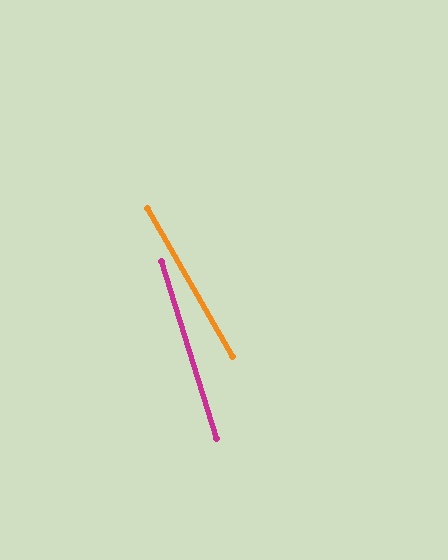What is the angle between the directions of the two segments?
Approximately 13 degrees.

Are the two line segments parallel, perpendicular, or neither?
Neither parallel nor perpendicular — they differ by about 13°.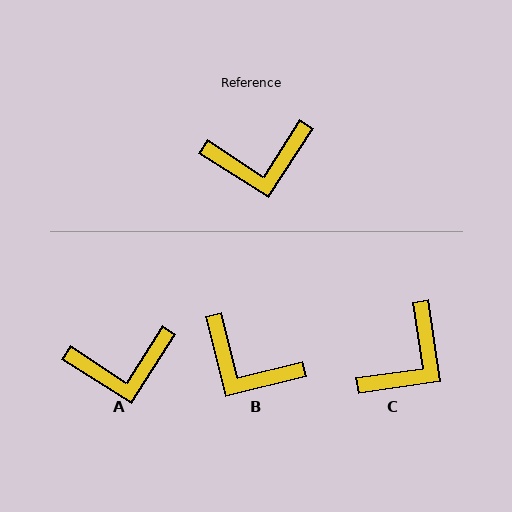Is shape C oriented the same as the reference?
No, it is off by about 41 degrees.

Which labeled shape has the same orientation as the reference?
A.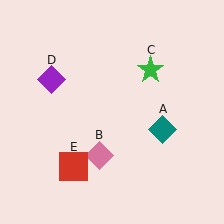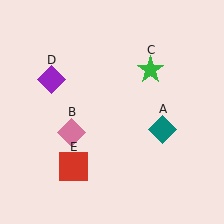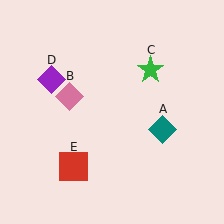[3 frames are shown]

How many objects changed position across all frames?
1 object changed position: pink diamond (object B).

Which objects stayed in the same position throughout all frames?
Teal diamond (object A) and green star (object C) and purple diamond (object D) and red square (object E) remained stationary.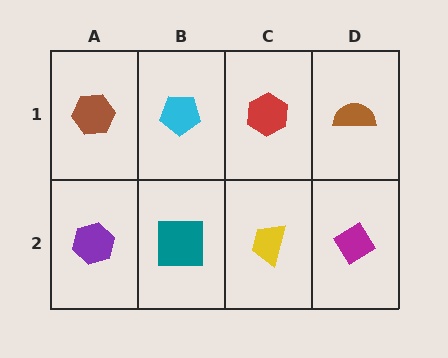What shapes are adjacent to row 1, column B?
A teal square (row 2, column B), a brown hexagon (row 1, column A), a red hexagon (row 1, column C).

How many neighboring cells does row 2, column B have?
3.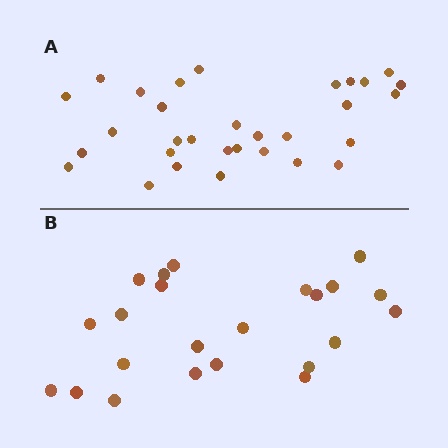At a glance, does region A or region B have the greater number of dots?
Region A (the top region) has more dots.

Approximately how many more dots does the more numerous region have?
Region A has roughly 8 or so more dots than region B.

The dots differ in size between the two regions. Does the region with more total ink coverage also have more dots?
No. Region B has more total ink coverage because its dots are larger, but region A actually contains more individual dots. Total area can be misleading — the number of items is what matters here.